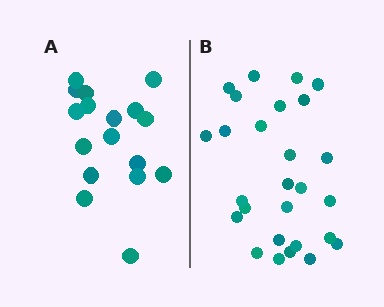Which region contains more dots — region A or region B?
Region B (the right region) has more dots.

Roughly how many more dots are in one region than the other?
Region B has roughly 10 or so more dots than region A.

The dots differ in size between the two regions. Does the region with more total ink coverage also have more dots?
No. Region A has more total ink coverage because its dots are larger, but region B actually contains more individual dots. Total area can be misleading — the number of items is what matters here.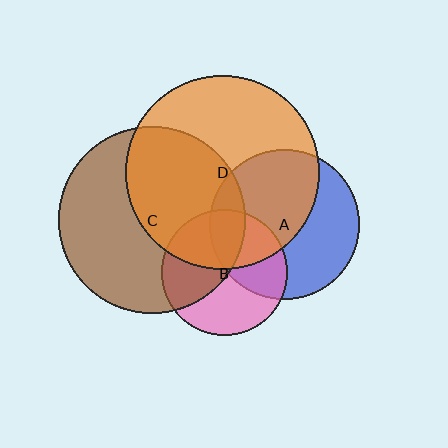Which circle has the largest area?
Circle D (orange).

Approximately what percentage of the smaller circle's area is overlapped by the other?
Approximately 45%.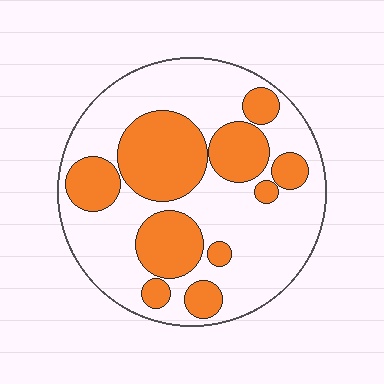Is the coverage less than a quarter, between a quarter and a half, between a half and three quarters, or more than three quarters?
Between a quarter and a half.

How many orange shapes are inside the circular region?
10.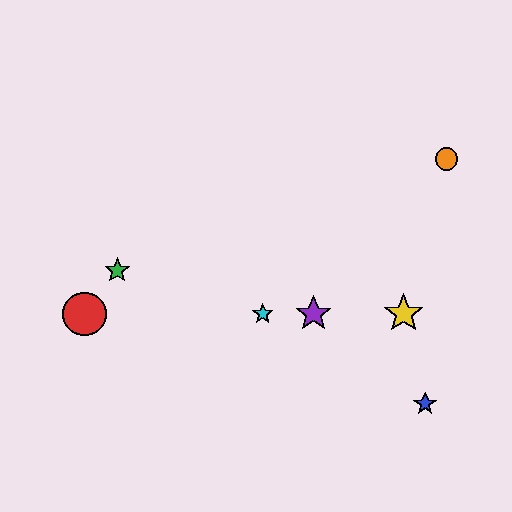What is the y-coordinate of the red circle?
The red circle is at y≈314.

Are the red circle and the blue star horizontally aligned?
No, the red circle is at y≈314 and the blue star is at y≈404.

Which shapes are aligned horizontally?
The red circle, the yellow star, the purple star, the cyan star are aligned horizontally.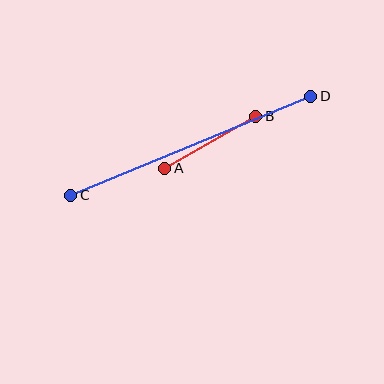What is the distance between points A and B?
The distance is approximately 105 pixels.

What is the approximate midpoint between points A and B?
The midpoint is at approximately (210, 142) pixels.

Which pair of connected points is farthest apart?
Points C and D are farthest apart.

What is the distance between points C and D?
The distance is approximately 259 pixels.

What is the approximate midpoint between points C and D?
The midpoint is at approximately (191, 146) pixels.